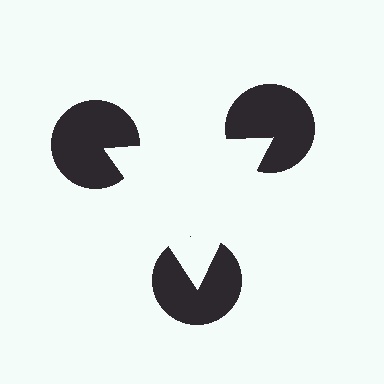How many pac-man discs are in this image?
There are 3 — one at each vertex of the illusory triangle.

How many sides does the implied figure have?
3 sides.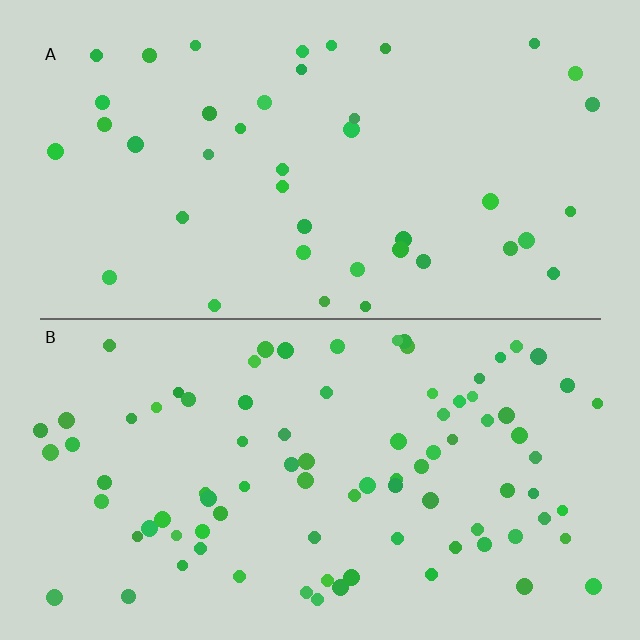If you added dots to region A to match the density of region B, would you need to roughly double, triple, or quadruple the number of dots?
Approximately double.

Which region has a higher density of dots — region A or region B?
B (the bottom).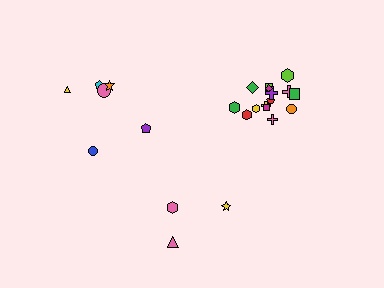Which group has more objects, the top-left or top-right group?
The top-right group.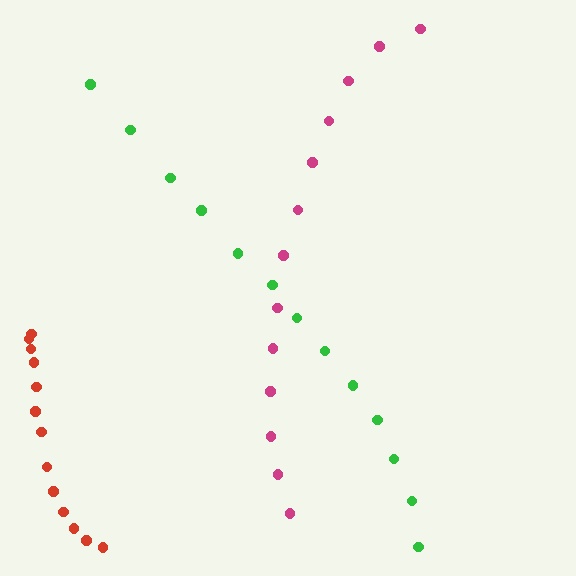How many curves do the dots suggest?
There are 3 distinct paths.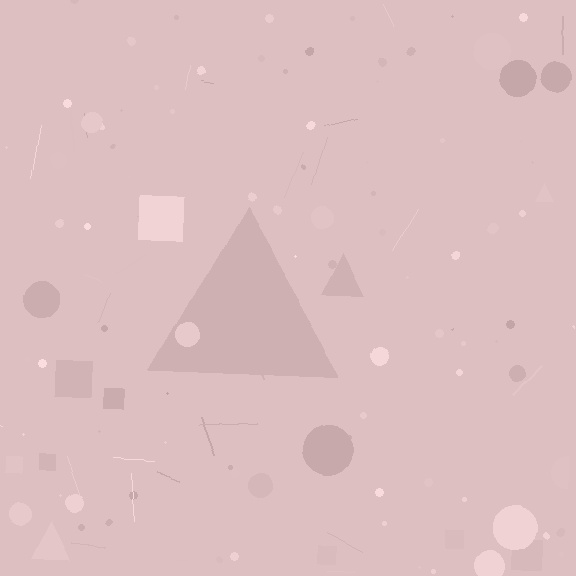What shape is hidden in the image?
A triangle is hidden in the image.